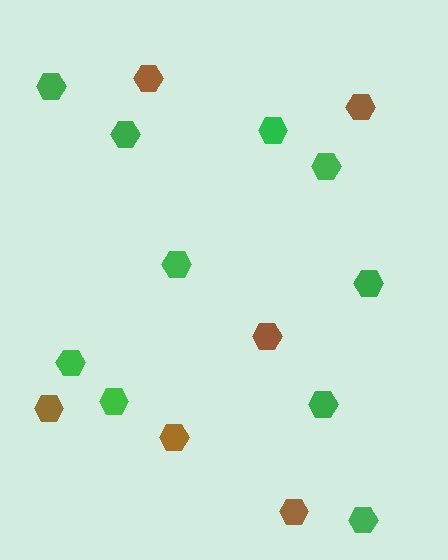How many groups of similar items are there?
There are 2 groups: one group of brown hexagons (6) and one group of green hexagons (10).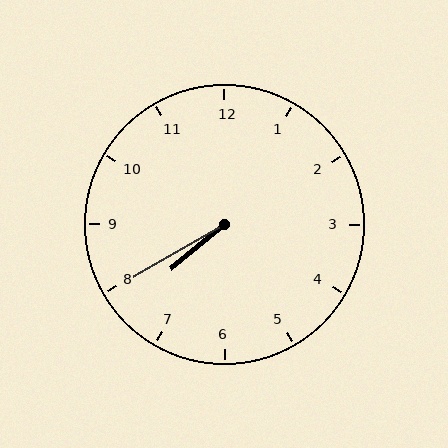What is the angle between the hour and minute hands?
Approximately 10 degrees.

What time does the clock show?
7:40.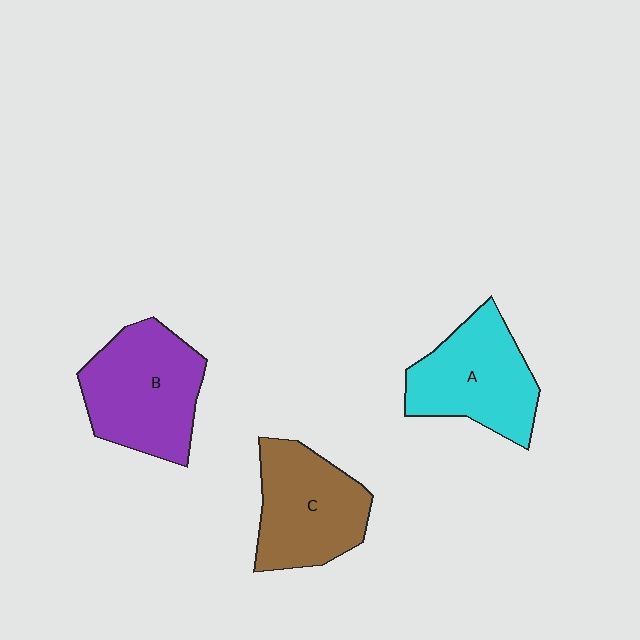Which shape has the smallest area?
Shape C (brown).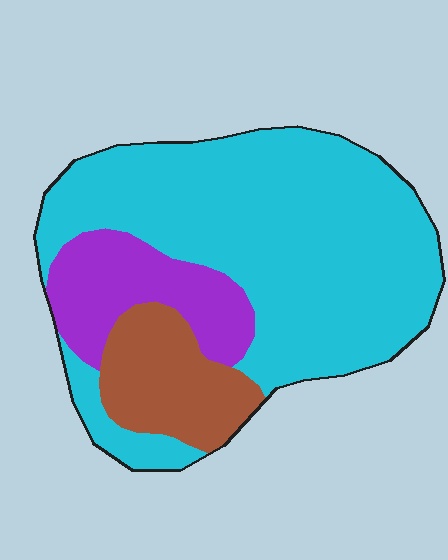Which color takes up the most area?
Cyan, at roughly 70%.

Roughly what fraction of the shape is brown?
Brown covers roughly 15% of the shape.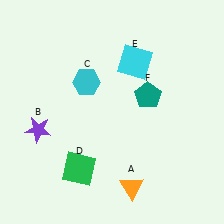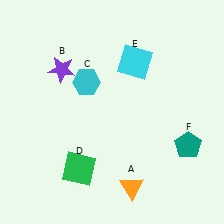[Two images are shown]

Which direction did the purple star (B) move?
The purple star (B) moved up.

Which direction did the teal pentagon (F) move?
The teal pentagon (F) moved down.